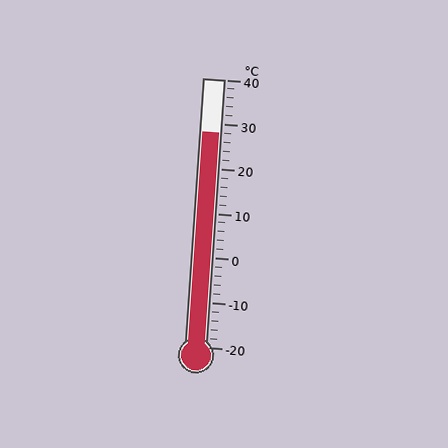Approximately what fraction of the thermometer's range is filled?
The thermometer is filled to approximately 80% of its range.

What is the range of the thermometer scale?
The thermometer scale ranges from -20°C to 40°C.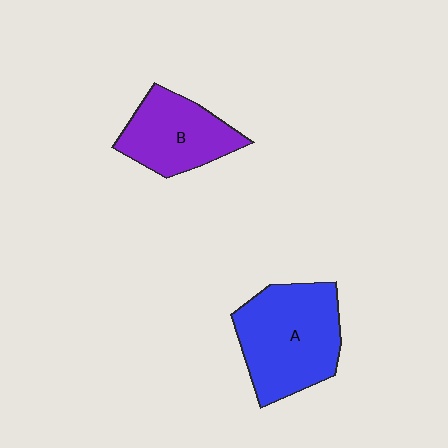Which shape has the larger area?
Shape A (blue).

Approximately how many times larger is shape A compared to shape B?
Approximately 1.4 times.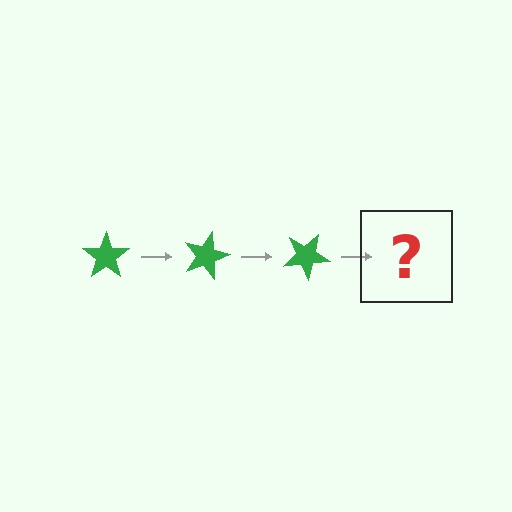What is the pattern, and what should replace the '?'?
The pattern is that the star rotates 15 degrees each step. The '?' should be a green star rotated 45 degrees.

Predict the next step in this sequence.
The next step is a green star rotated 45 degrees.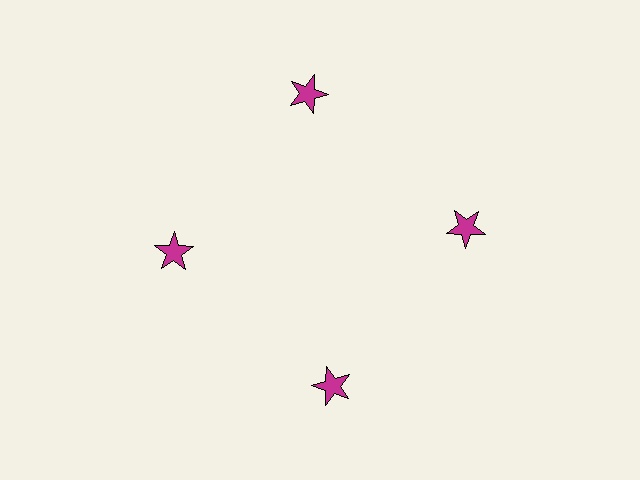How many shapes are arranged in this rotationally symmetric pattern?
There are 4 shapes, arranged in 4 groups of 1.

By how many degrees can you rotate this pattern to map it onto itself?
The pattern maps onto itself every 90 degrees of rotation.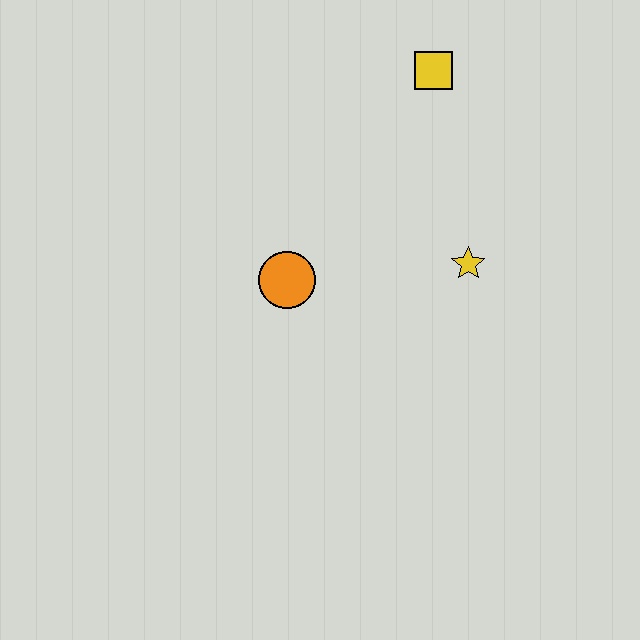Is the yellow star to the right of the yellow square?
Yes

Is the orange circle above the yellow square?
No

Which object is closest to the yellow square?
The yellow star is closest to the yellow square.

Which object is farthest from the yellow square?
The orange circle is farthest from the yellow square.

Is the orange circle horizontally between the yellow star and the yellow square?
No